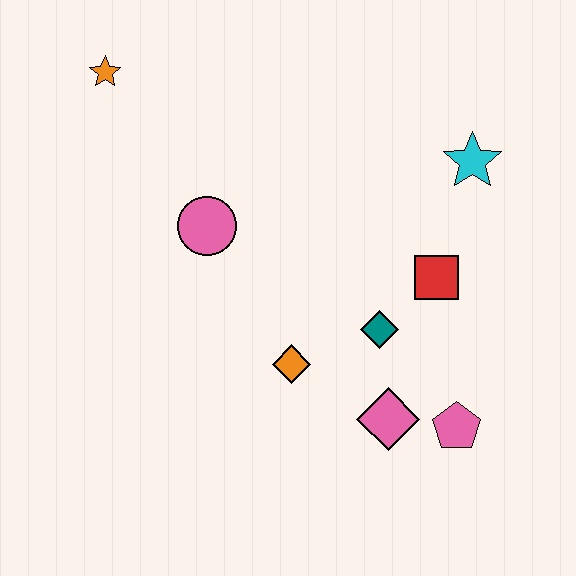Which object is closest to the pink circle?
The orange diamond is closest to the pink circle.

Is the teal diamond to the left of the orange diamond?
No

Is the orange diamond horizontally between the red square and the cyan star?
No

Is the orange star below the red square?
No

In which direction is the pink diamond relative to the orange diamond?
The pink diamond is to the right of the orange diamond.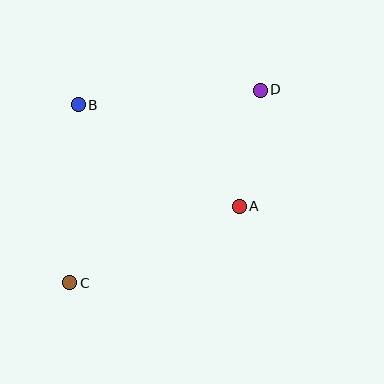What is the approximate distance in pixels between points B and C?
The distance between B and C is approximately 178 pixels.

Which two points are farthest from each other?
Points C and D are farthest from each other.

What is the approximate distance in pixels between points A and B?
The distance between A and B is approximately 190 pixels.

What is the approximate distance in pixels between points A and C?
The distance between A and C is approximately 186 pixels.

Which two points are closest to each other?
Points A and D are closest to each other.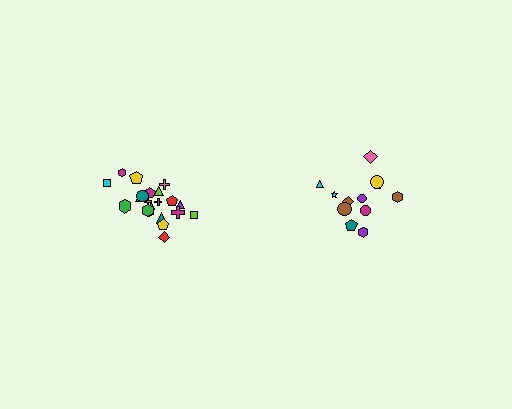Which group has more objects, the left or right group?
The left group.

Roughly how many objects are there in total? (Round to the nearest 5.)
Roughly 35 objects in total.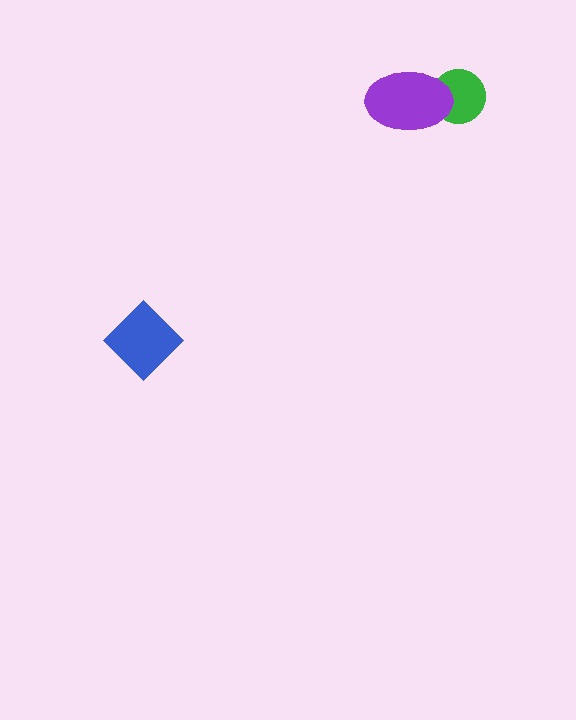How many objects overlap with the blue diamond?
0 objects overlap with the blue diamond.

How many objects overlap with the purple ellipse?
1 object overlaps with the purple ellipse.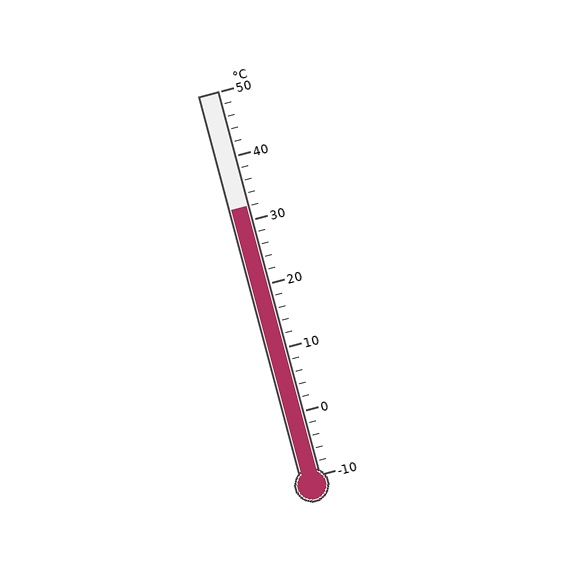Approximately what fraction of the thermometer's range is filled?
The thermometer is filled to approximately 70% of its range.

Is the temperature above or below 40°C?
The temperature is below 40°C.